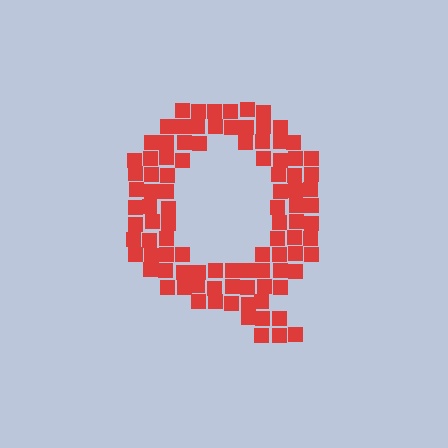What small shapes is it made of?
It is made of small squares.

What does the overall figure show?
The overall figure shows the letter Q.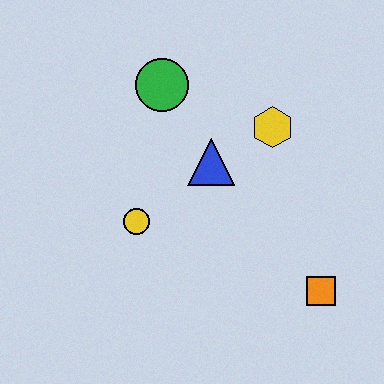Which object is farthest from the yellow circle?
The orange square is farthest from the yellow circle.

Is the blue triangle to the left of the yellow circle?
No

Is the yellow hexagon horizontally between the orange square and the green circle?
Yes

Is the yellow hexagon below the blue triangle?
No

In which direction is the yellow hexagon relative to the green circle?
The yellow hexagon is to the right of the green circle.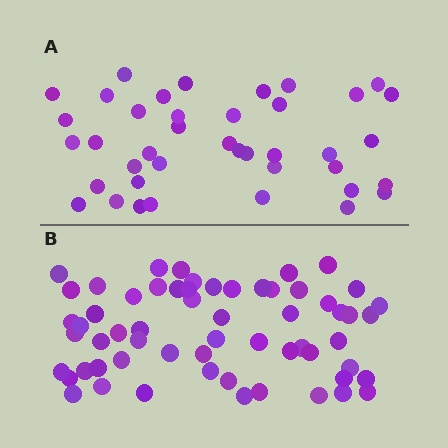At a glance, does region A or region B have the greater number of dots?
Region B (the bottom region) has more dots.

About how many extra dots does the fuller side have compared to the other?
Region B has approximately 20 more dots than region A.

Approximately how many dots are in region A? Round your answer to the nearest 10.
About 40 dots.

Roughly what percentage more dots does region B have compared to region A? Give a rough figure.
About 50% more.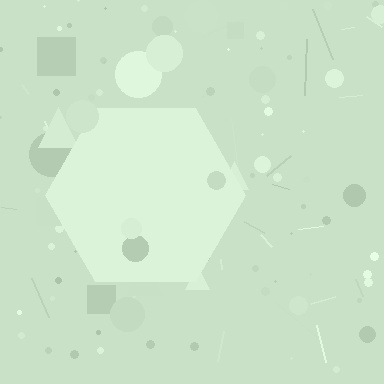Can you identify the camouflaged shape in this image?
The camouflaged shape is a hexagon.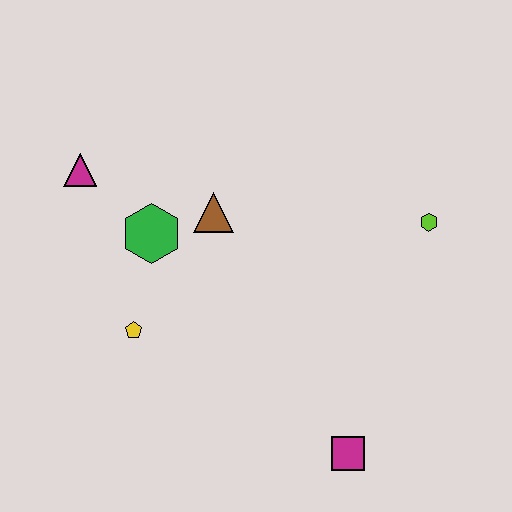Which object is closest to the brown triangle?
The green hexagon is closest to the brown triangle.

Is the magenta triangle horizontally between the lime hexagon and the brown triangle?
No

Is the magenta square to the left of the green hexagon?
No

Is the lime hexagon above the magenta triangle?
No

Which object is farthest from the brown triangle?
The magenta square is farthest from the brown triangle.